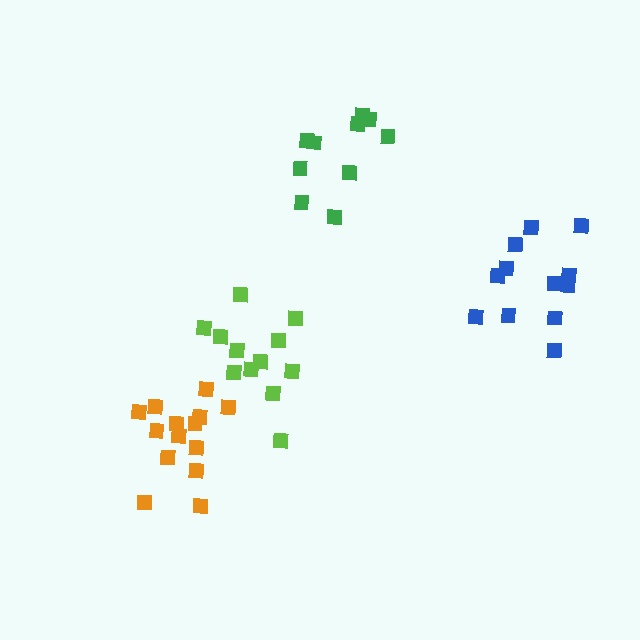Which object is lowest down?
The orange cluster is bottommost.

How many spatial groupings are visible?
There are 4 spatial groupings.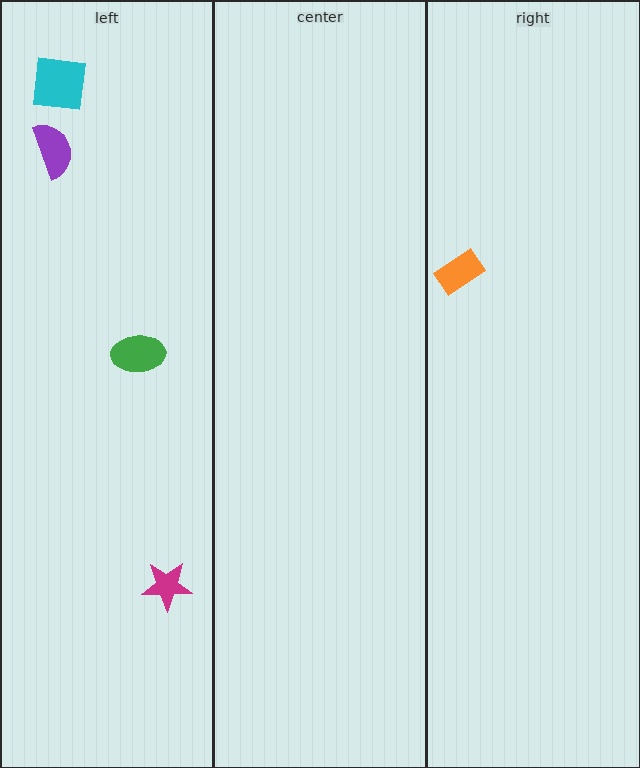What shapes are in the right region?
The orange rectangle.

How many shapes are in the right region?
1.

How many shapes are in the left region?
4.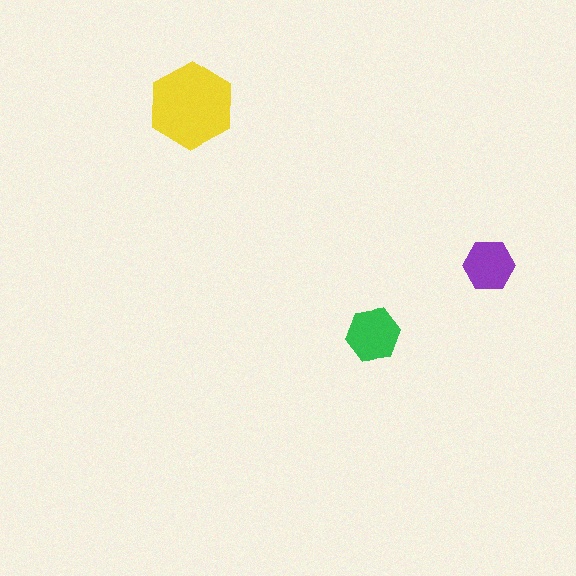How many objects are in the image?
There are 3 objects in the image.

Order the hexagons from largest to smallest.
the yellow one, the green one, the purple one.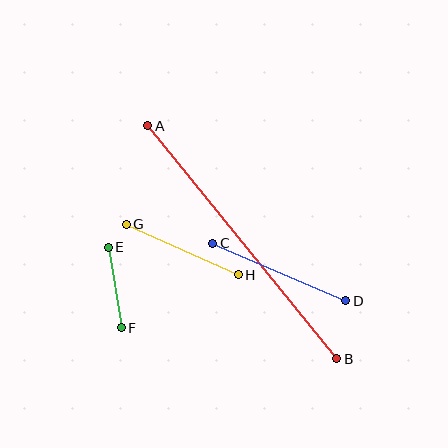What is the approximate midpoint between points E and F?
The midpoint is at approximately (115, 288) pixels.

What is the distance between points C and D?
The distance is approximately 145 pixels.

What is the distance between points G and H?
The distance is approximately 123 pixels.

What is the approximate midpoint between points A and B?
The midpoint is at approximately (242, 242) pixels.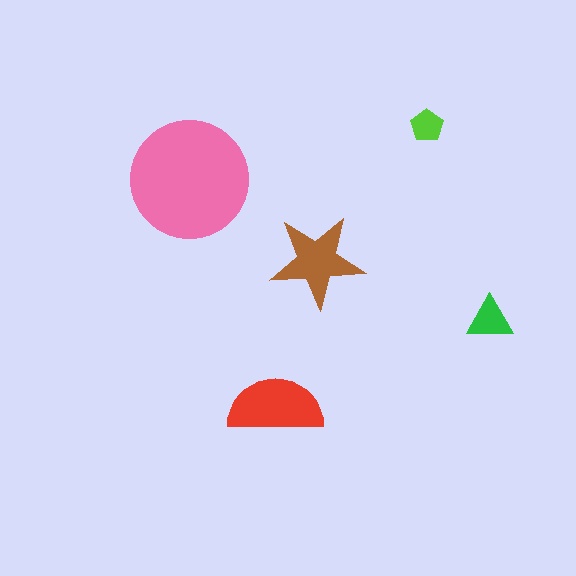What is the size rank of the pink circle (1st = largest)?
1st.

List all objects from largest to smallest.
The pink circle, the red semicircle, the brown star, the green triangle, the lime pentagon.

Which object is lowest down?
The red semicircle is bottommost.